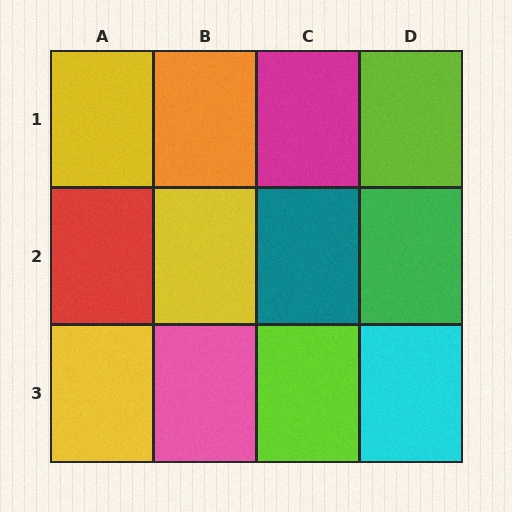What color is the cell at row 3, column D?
Cyan.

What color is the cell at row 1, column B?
Orange.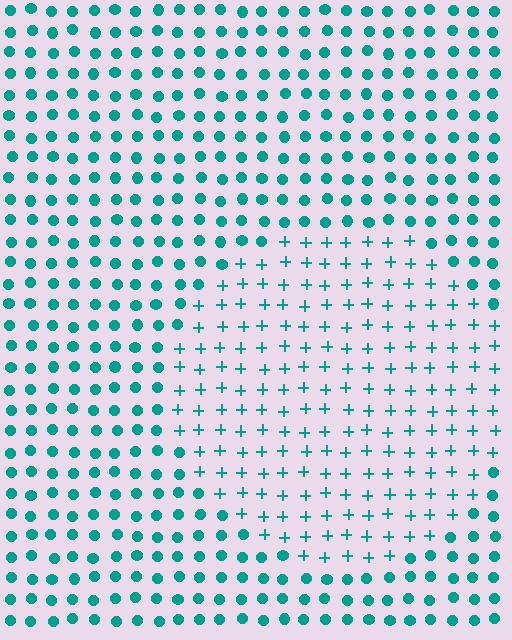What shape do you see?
I see a circle.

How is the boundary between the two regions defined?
The boundary is defined by a change in element shape: plus signs inside vs. circles outside. All elements share the same color and spacing.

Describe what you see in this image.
The image is filled with small teal elements arranged in a uniform grid. A circle-shaped region contains plus signs, while the surrounding area contains circles. The boundary is defined purely by the change in element shape.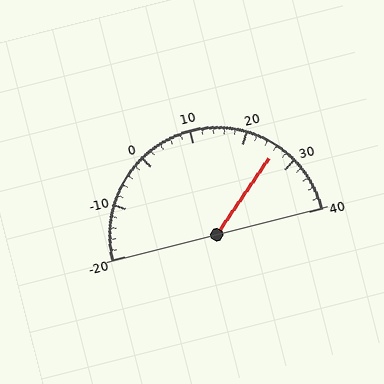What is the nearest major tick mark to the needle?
The nearest major tick mark is 30.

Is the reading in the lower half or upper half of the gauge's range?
The reading is in the upper half of the range (-20 to 40).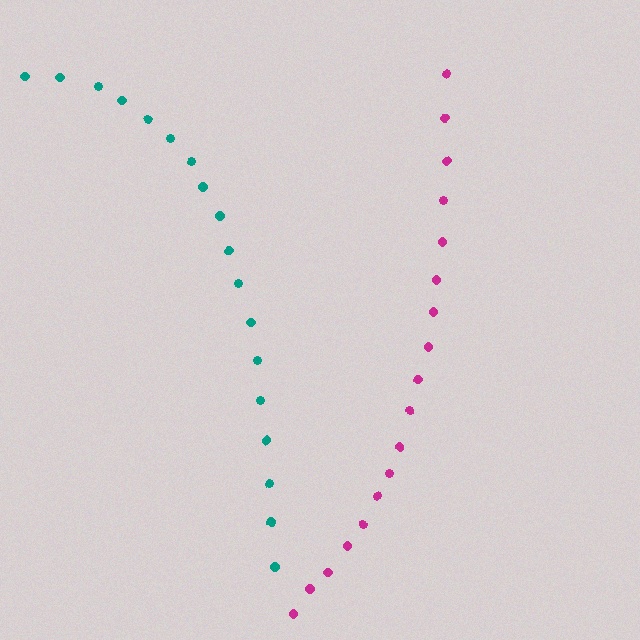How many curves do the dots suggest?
There are 2 distinct paths.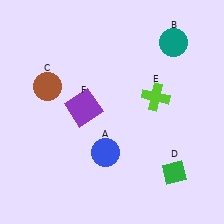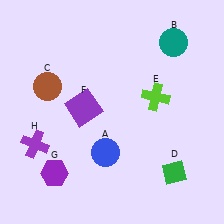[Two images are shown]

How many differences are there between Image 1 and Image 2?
There are 2 differences between the two images.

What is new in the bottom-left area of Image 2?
A purple cross (H) was added in the bottom-left area of Image 2.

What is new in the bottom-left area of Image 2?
A purple hexagon (G) was added in the bottom-left area of Image 2.